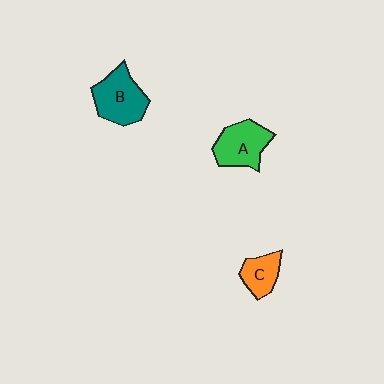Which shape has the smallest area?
Shape C (orange).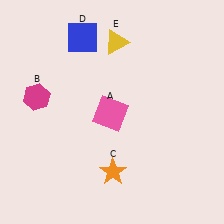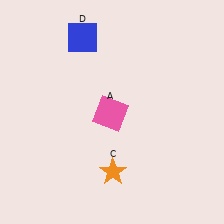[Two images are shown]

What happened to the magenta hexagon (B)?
The magenta hexagon (B) was removed in Image 2. It was in the top-left area of Image 1.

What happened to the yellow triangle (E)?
The yellow triangle (E) was removed in Image 2. It was in the top-right area of Image 1.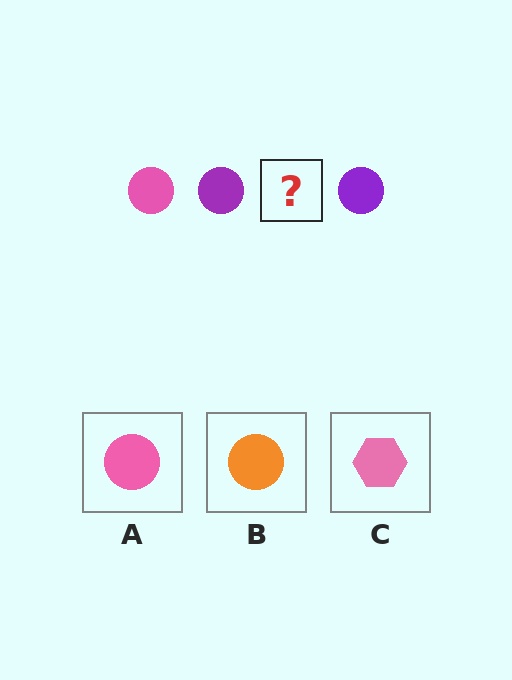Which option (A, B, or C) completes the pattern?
A.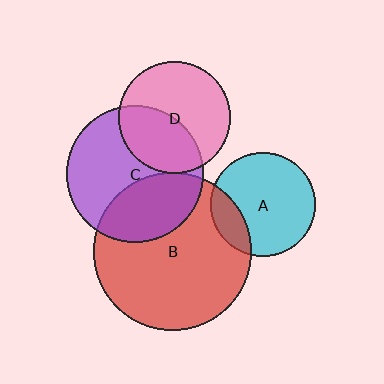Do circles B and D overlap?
Yes.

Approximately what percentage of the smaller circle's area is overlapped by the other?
Approximately 5%.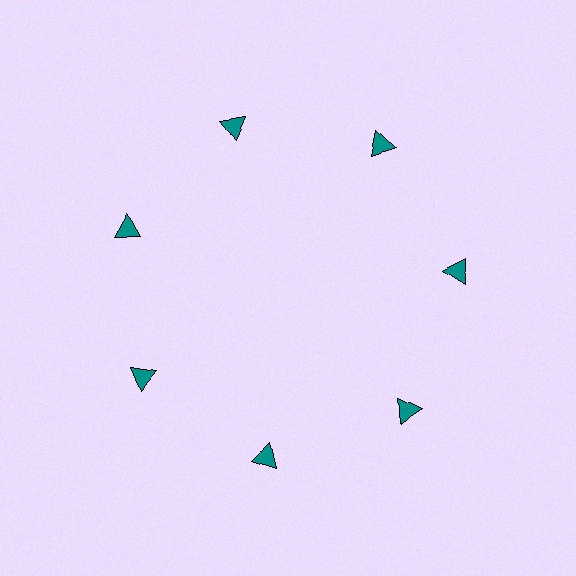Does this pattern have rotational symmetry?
Yes, this pattern has 7-fold rotational symmetry. It looks the same after rotating 51 degrees around the center.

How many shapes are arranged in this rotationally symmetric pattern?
There are 7 shapes, arranged in 7 groups of 1.